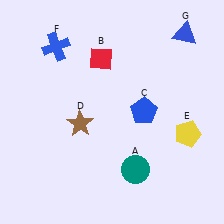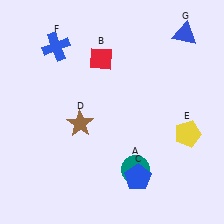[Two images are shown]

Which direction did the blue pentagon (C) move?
The blue pentagon (C) moved down.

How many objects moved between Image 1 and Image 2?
1 object moved between the two images.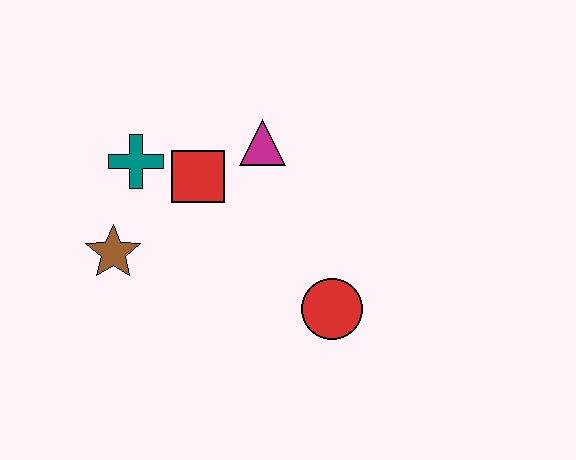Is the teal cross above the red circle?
Yes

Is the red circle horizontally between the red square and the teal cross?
No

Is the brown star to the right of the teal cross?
No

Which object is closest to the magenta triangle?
The red square is closest to the magenta triangle.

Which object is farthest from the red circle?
The teal cross is farthest from the red circle.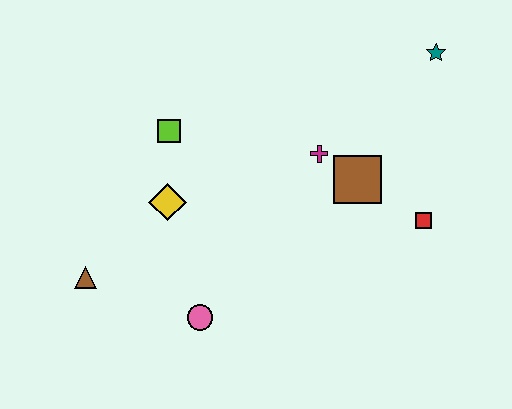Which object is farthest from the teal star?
The brown triangle is farthest from the teal star.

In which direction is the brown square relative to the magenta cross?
The brown square is to the right of the magenta cross.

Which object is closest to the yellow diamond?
The lime square is closest to the yellow diamond.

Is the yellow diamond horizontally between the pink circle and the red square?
No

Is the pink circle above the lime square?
No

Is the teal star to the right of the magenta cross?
Yes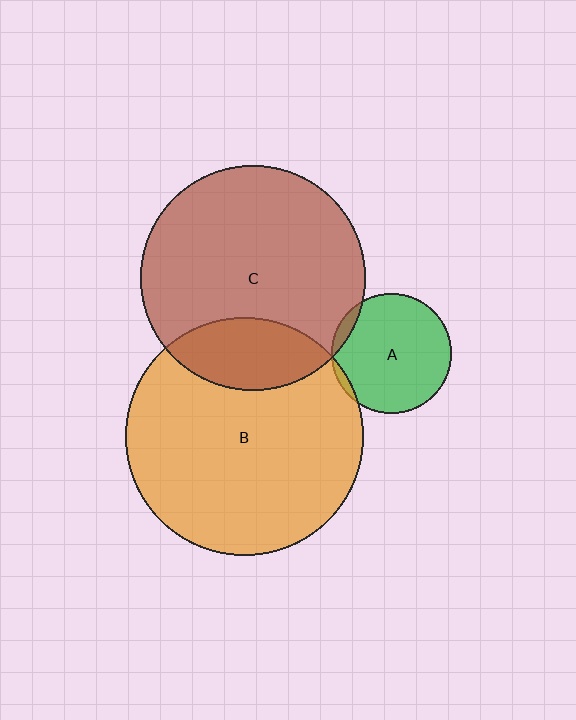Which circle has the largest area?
Circle B (orange).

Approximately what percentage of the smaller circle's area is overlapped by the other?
Approximately 5%.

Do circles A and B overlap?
Yes.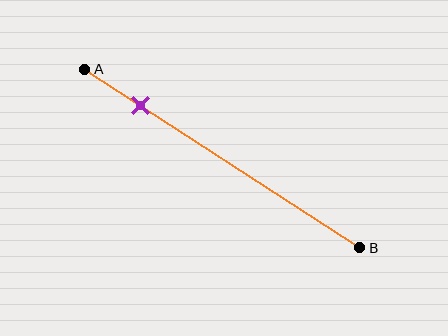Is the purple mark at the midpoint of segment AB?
No, the mark is at about 20% from A, not at the 50% midpoint.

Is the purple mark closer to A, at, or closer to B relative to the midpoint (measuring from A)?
The purple mark is closer to point A than the midpoint of segment AB.